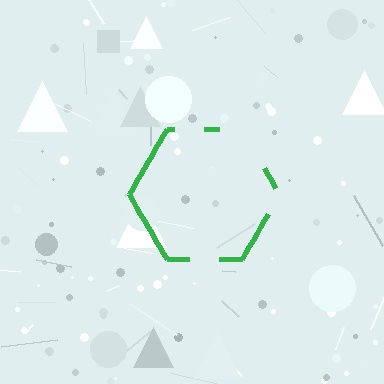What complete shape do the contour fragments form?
The contour fragments form a hexagon.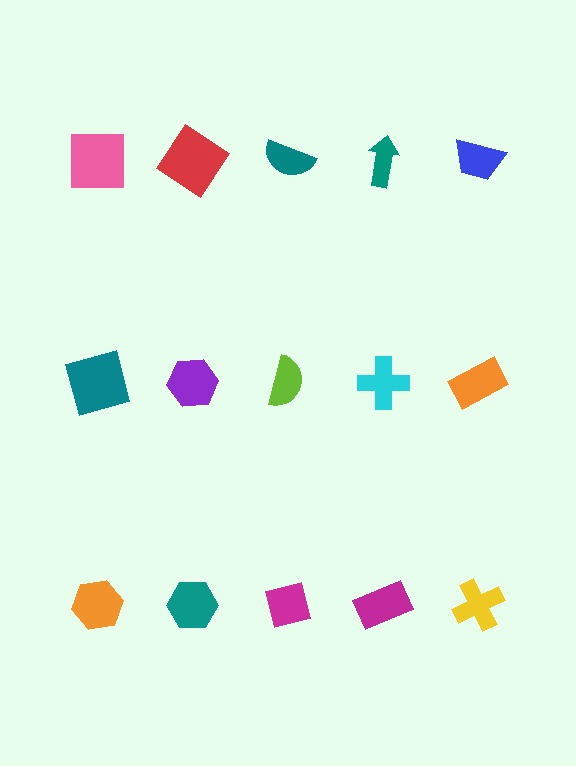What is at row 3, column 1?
An orange hexagon.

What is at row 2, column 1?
A teal square.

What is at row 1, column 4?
A teal arrow.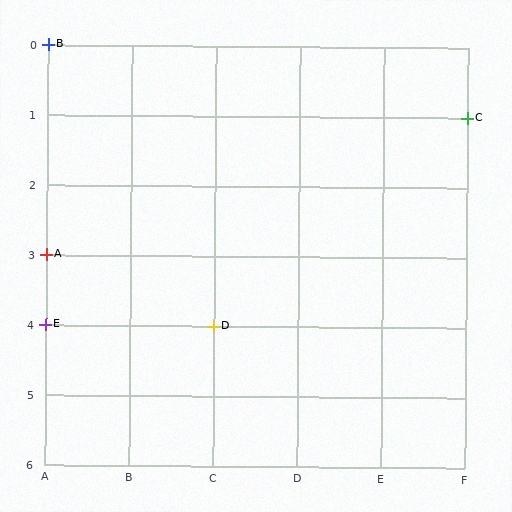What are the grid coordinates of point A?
Point A is at grid coordinates (A, 3).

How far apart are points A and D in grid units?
Points A and D are 2 columns and 1 row apart (about 2.2 grid units diagonally).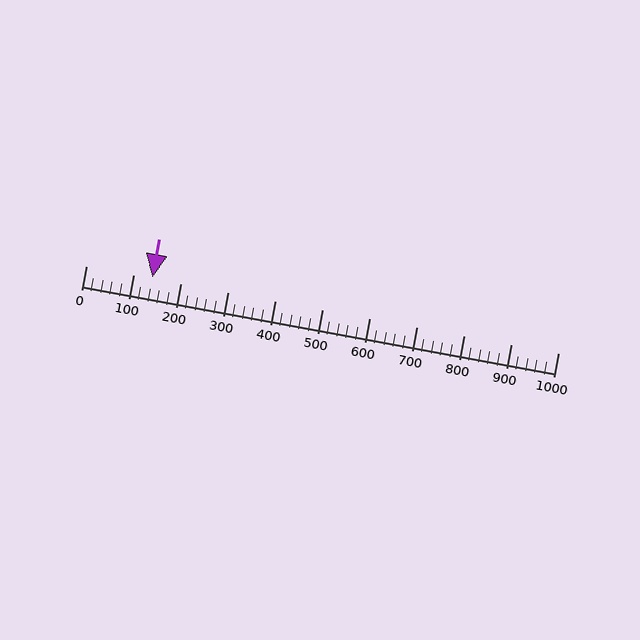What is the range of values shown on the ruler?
The ruler shows values from 0 to 1000.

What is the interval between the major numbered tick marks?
The major tick marks are spaced 100 units apart.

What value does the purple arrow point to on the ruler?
The purple arrow points to approximately 140.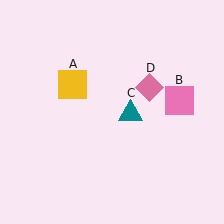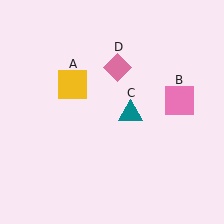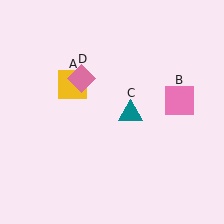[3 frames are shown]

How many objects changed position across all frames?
1 object changed position: pink diamond (object D).